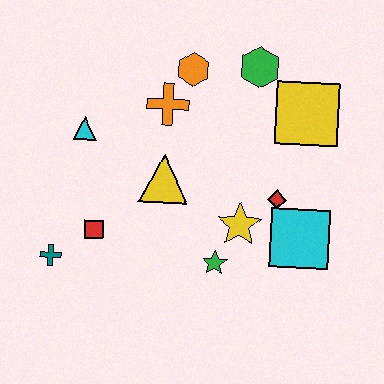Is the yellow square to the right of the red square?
Yes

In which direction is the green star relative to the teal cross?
The green star is to the right of the teal cross.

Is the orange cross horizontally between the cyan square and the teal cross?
Yes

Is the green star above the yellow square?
No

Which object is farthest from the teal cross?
The yellow square is farthest from the teal cross.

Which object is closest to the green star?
The yellow star is closest to the green star.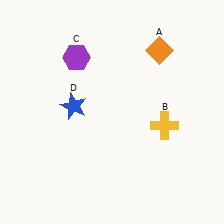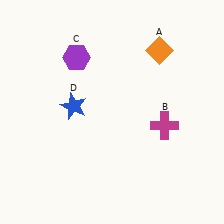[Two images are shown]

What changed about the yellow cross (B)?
In Image 1, B is yellow. In Image 2, it changed to magenta.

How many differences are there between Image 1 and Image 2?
There is 1 difference between the two images.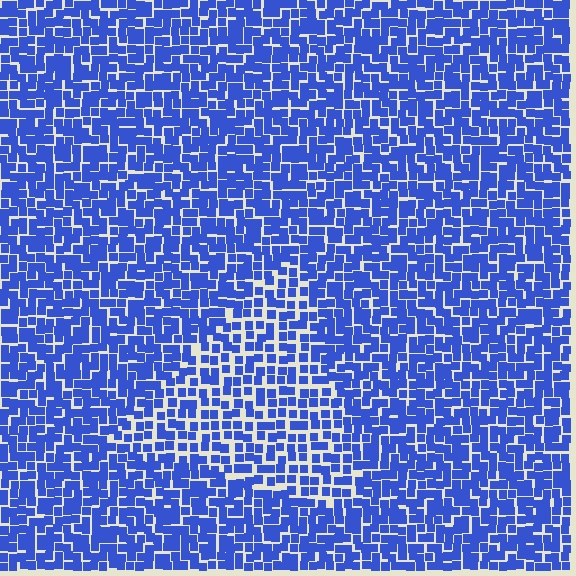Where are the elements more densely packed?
The elements are more densely packed outside the triangle boundary.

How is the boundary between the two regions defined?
The boundary is defined by a change in element density (approximately 1.5x ratio). All elements are the same color, size, and shape.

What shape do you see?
I see a triangle.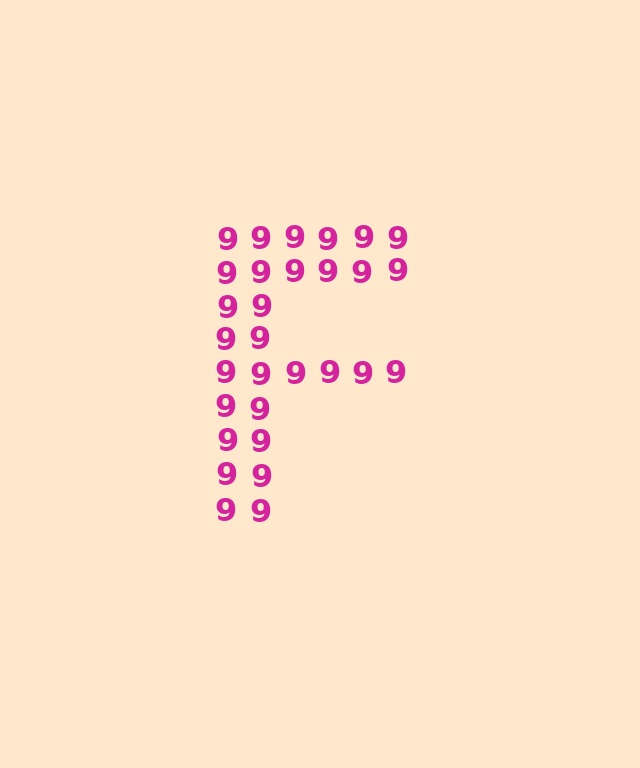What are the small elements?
The small elements are digit 9's.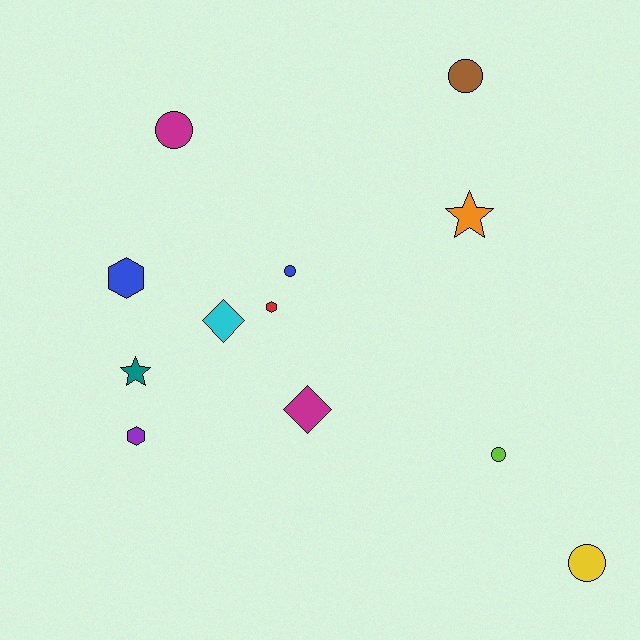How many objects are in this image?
There are 12 objects.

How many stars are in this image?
There are 2 stars.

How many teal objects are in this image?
There is 1 teal object.